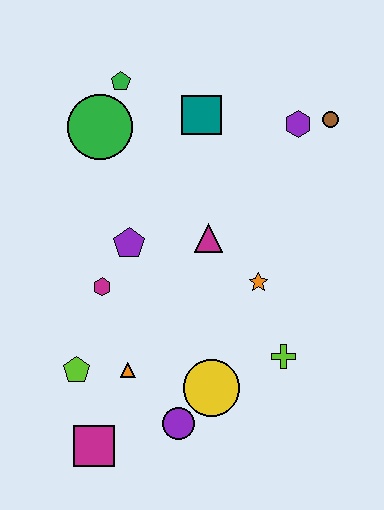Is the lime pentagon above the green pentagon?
No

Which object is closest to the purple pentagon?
The magenta hexagon is closest to the purple pentagon.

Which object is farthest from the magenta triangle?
The magenta square is farthest from the magenta triangle.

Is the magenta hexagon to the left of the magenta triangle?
Yes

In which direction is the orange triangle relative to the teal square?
The orange triangle is below the teal square.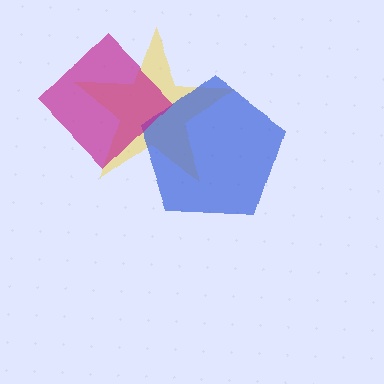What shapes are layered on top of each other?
The layered shapes are: a yellow star, a blue pentagon, a magenta diamond.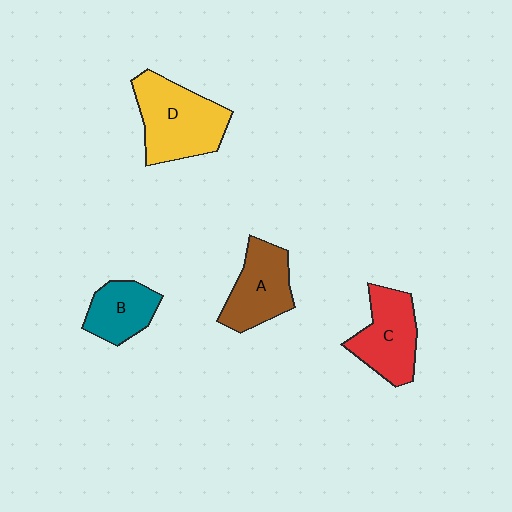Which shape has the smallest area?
Shape B (teal).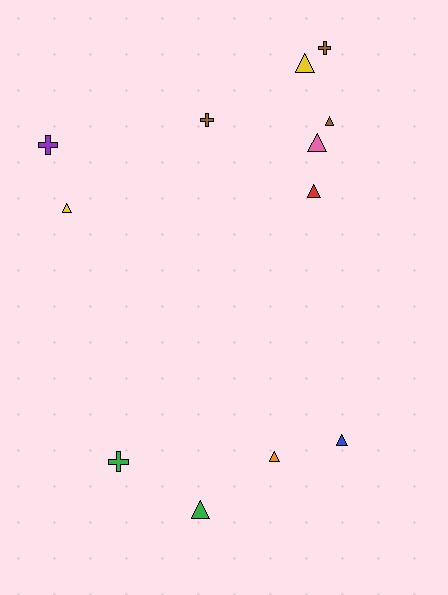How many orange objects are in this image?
There is 1 orange object.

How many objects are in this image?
There are 12 objects.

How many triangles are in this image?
There are 8 triangles.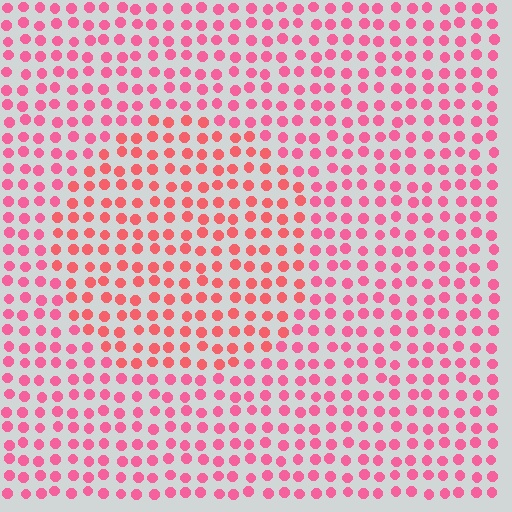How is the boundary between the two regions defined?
The boundary is defined purely by a slight shift in hue (about 20 degrees). Spacing, size, and orientation are identical on both sides.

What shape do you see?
I see a circle.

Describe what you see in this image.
The image is filled with small pink elements in a uniform arrangement. A circle-shaped region is visible where the elements are tinted to a slightly different hue, forming a subtle color boundary.